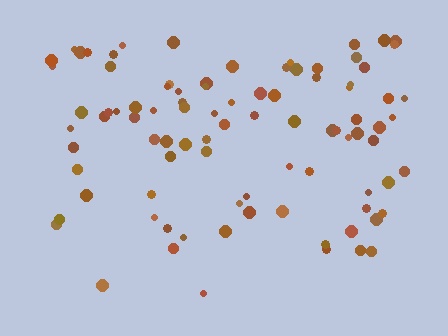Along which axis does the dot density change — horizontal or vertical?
Vertical.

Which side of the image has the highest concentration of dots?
The top.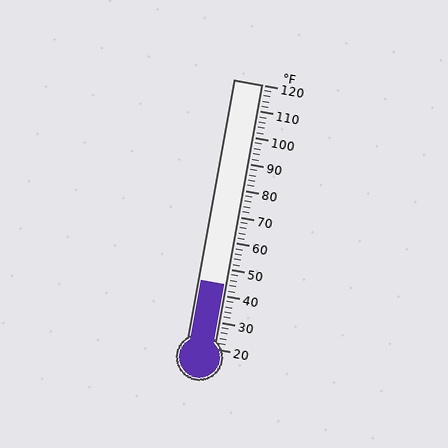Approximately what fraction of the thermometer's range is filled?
The thermometer is filled to approximately 25% of its range.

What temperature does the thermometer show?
The thermometer shows approximately 44°F.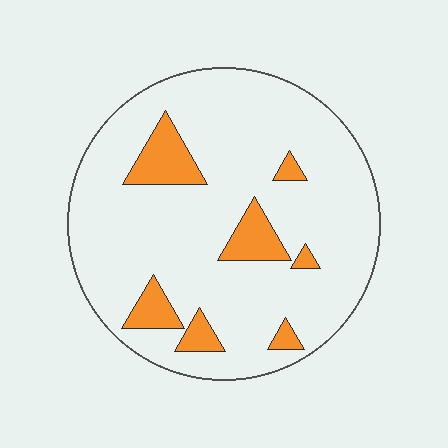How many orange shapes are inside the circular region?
7.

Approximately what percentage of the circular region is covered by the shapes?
Approximately 15%.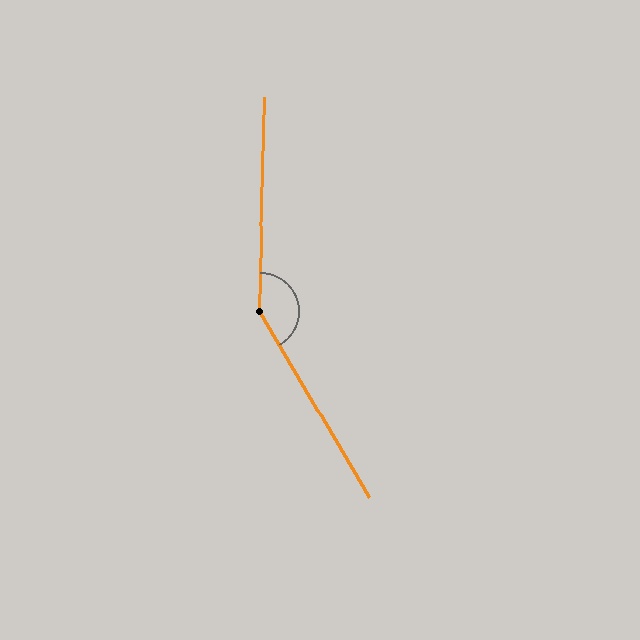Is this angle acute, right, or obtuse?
It is obtuse.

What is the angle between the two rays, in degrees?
Approximately 148 degrees.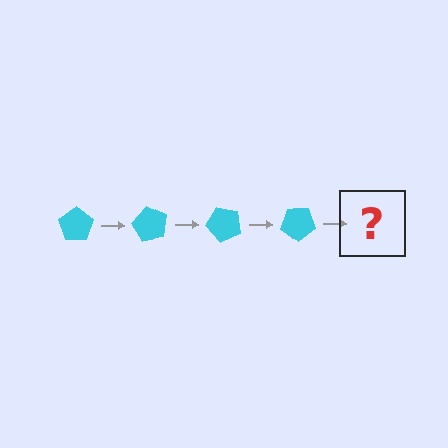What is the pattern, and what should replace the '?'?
The pattern is that the pentagon rotates 60 degrees each step. The '?' should be a cyan pentagon rotated 240 degrees.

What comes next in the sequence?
The next element should be a cyan pentagon rotated 240 degrees.